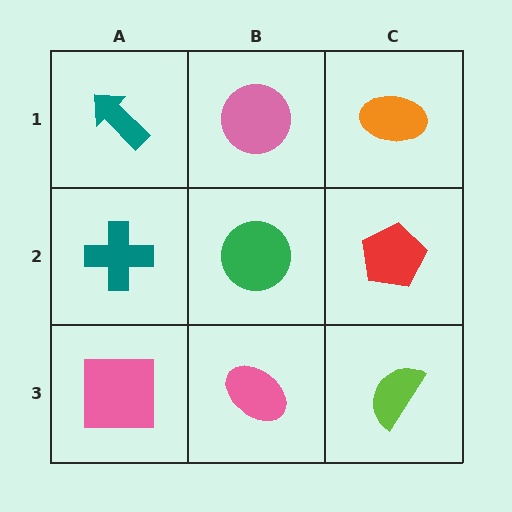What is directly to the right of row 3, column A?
A pink ellipse.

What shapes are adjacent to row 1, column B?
A green circle (row 2, column B), a teal arrow (row 1, column A), an orange ellipse (row 1, column C).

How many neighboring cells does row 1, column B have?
3.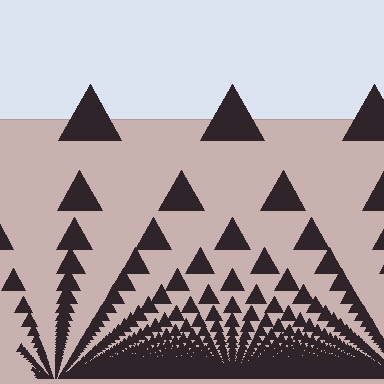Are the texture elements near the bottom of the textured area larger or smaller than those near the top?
Smaller. The gradient is inverted — elements near the bottom are smaller and denser.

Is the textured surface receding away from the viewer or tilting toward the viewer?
The surface appears to tilt toward the viewer. Texture elements get larger and sparser toward the top.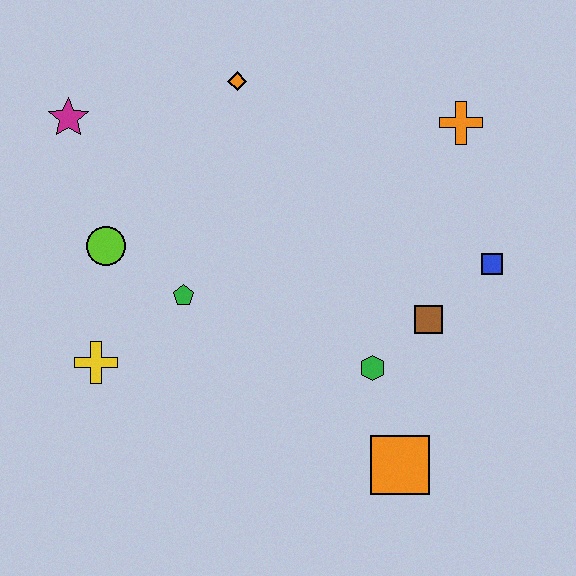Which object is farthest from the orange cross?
The yellow cross is farthest from the orange cross.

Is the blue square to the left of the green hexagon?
No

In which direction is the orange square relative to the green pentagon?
The orange square is to the right of the green pentagon.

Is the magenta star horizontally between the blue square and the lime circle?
No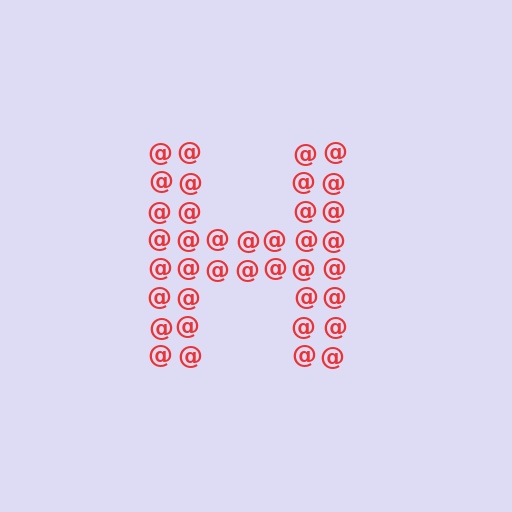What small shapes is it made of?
It is made of small at signs.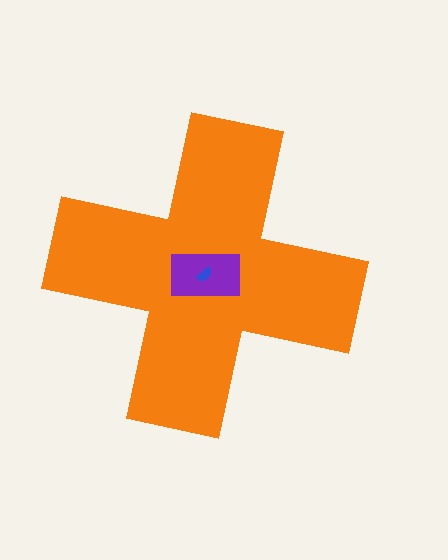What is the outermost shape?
The orange cross.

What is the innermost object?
The blue semicircle.